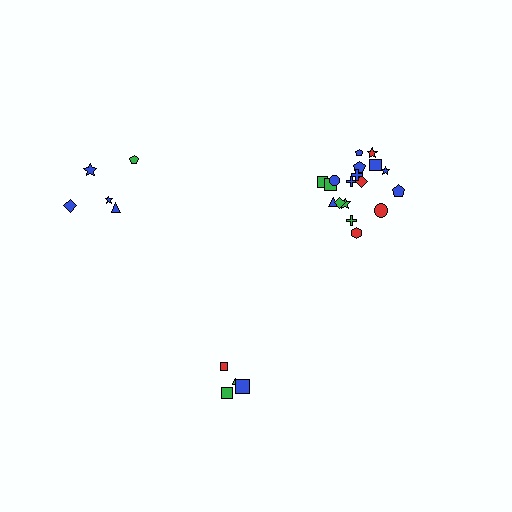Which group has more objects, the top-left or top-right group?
The top-right group.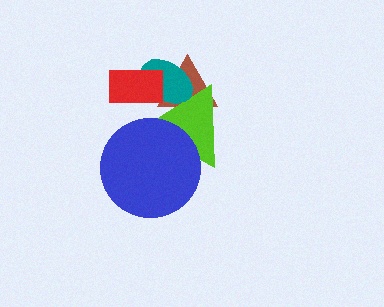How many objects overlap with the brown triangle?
3 objects overlap with the brown triangle.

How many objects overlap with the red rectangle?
2 objects overlap with the red rectangle.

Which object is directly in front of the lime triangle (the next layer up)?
The blue circle is directly in front of the lime triangle.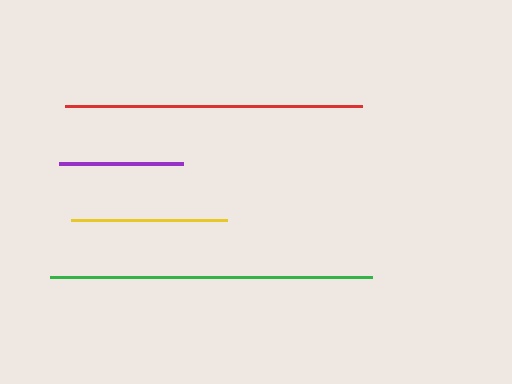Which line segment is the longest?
The green line is the longest at approximately 322 pixels.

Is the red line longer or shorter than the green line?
The green line is longer than the red line.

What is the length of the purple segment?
The purple segment is approximately 124 pixels long.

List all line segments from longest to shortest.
From longest to shortest: green, red, yellow, purple.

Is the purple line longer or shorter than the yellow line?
The yellow line is longer than the purple line.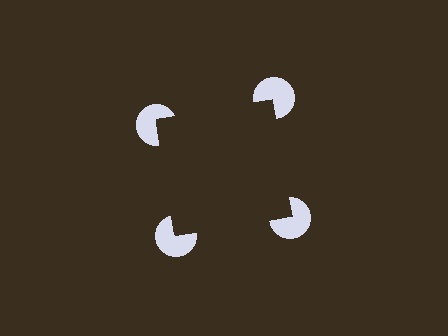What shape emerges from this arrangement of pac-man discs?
An illusory square — its edges are inferred from the aligned wedge cuts in the pac-man discs, not physically drawn.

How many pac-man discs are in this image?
There are 4 — one at each vertex of the illusory square.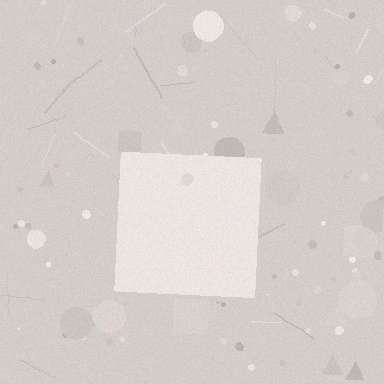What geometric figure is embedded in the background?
A square is embedded in the background.